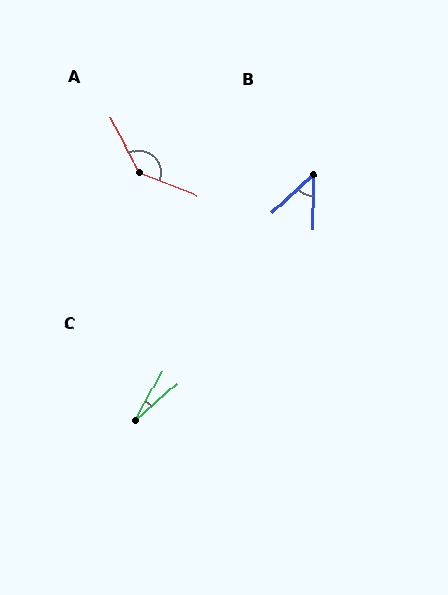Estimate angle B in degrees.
Approximately 47 degrees.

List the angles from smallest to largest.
C (20°), B (47°), A (140°).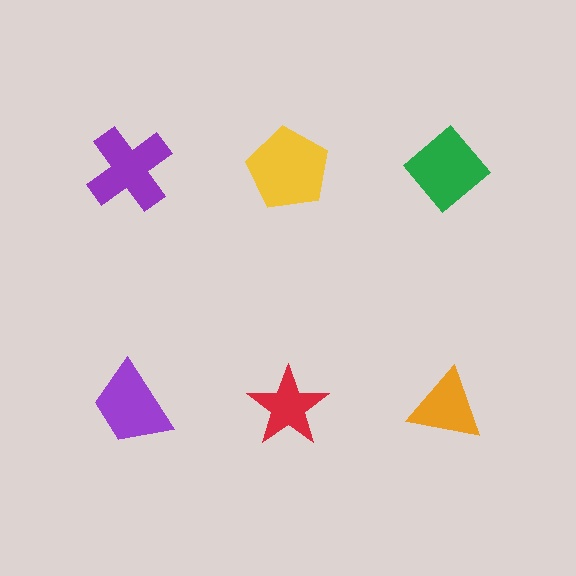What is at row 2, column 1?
A purple trapezoid.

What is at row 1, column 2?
A yellow pentagon.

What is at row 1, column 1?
A purple cross.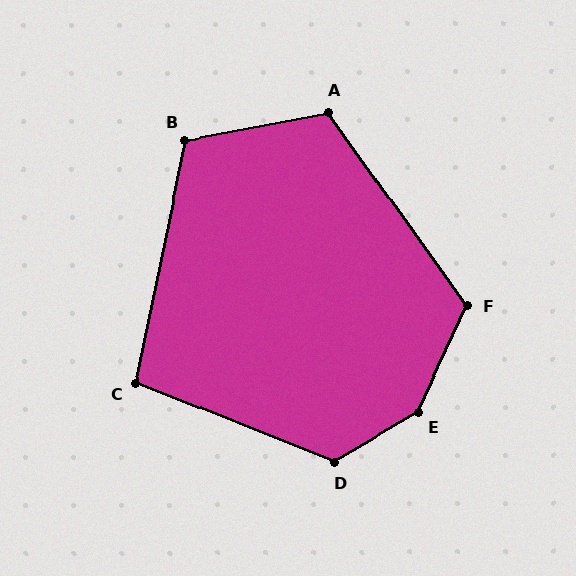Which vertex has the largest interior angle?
E, at approximately 145 degrees.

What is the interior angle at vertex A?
Approximately 115 degrees (obtuse).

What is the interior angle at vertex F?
Approximately 120 degrees (obtuse).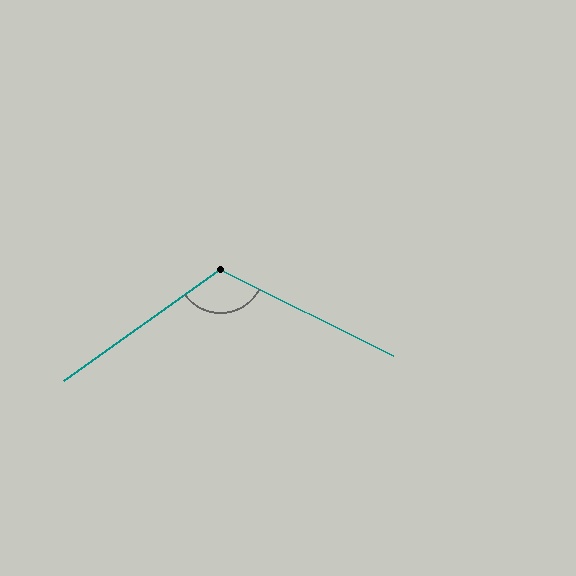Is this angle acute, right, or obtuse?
It is obtuse.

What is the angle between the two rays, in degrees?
Approximately 118 degrees.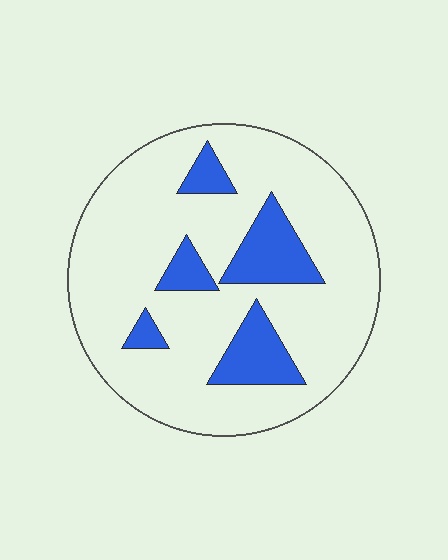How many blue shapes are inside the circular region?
5.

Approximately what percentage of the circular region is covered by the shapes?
Approximately 20%.